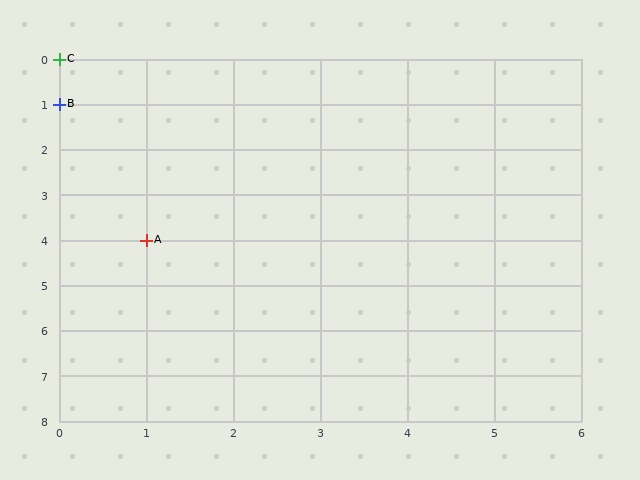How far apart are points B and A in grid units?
Points B and A are 1 column and 3 rows apart (about 3.2 grid units diagonally).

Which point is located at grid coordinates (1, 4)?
Point A is at (1, 4).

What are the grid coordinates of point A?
Point A is at grid coordinates (1, 4).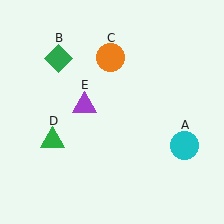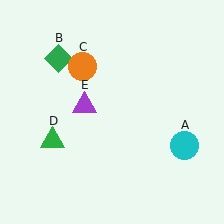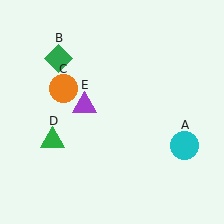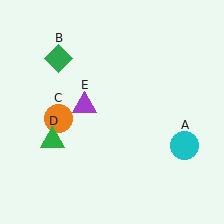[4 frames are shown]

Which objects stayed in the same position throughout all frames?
Cyan circle (object A) and green diamond (object B) and green triangle (object D) and purple triangle (object E) remained stationary.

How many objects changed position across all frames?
1 object changed position: orange circle (object C).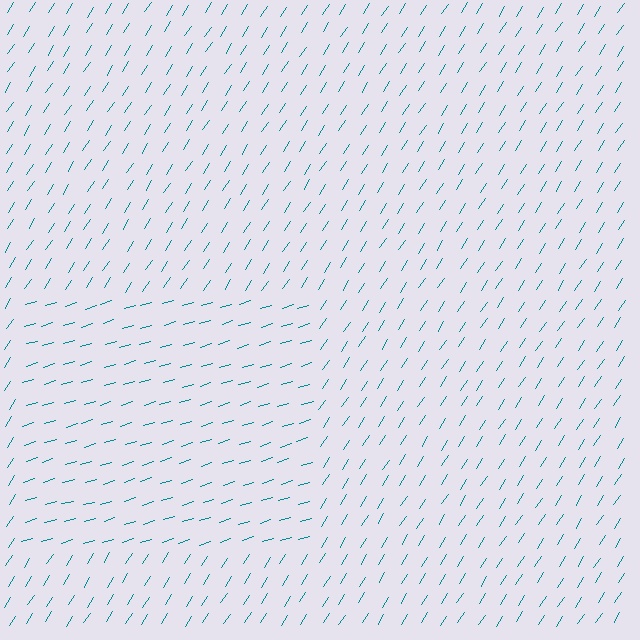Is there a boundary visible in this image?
Yes, there is a texture boundary formed by a change in line orientation.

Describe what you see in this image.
The image is filled with small teal line segments. A rectangle region in the image has lines oriented differently from the surrounding lines, creating a visible texture boundary.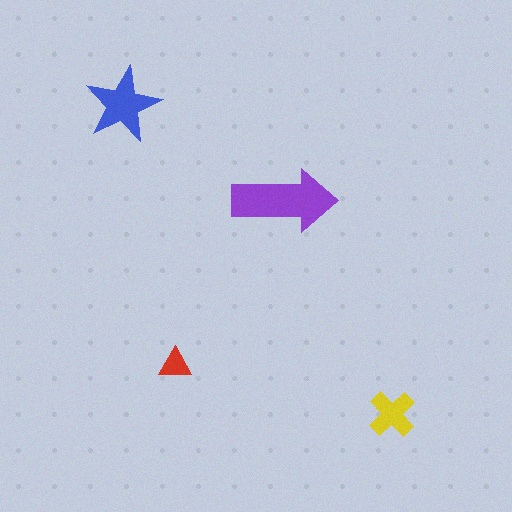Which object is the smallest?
The red triangle.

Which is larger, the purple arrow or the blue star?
The purple arrow.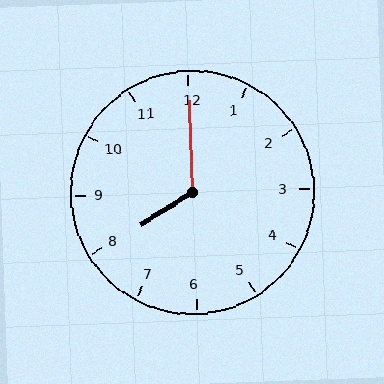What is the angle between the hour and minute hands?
Approximately 120 degrees.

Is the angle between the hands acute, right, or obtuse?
It is obtuse.